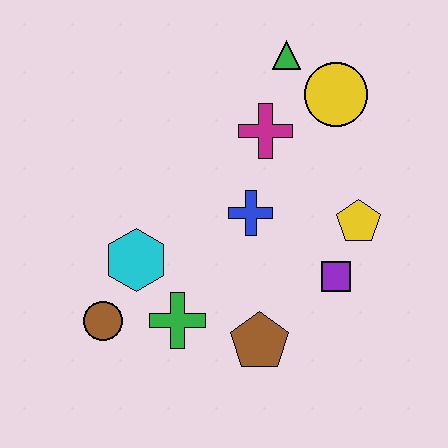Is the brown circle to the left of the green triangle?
Yes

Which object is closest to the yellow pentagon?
The purple square is closest to the yellow pentagon.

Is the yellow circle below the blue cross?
No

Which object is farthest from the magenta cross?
The brown circle is farthest from the magenta cross.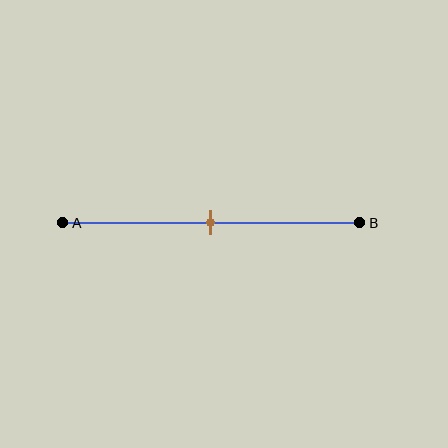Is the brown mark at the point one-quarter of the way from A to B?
No, the mark is at about 50% from A, not at the 25% one-quarter point.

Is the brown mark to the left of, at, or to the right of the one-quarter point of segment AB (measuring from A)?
The brown mark is to the right of the one-quarter point of segment AB.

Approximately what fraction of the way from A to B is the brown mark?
The brown mark is approximately 50% of the way from A to B.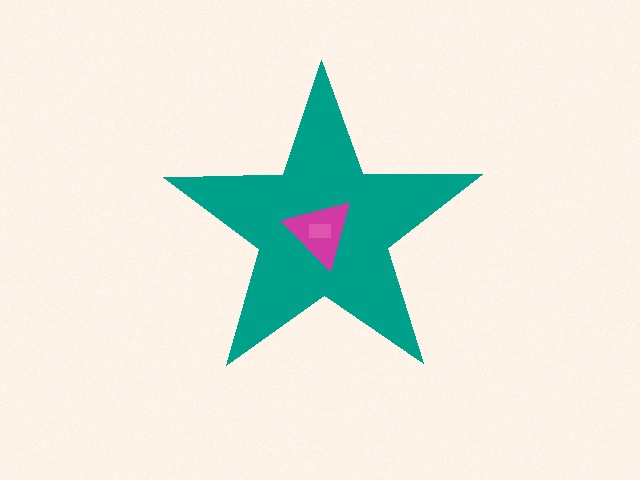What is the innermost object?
The pink rectangle.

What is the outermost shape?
The teal star.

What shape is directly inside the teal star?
The magenta triangle.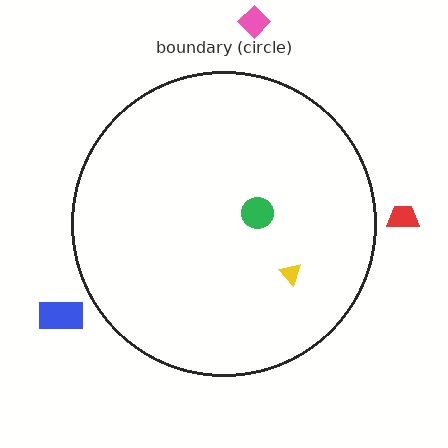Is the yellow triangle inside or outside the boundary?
Inside.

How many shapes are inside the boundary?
2 inside, 3 outside.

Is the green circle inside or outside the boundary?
Inside.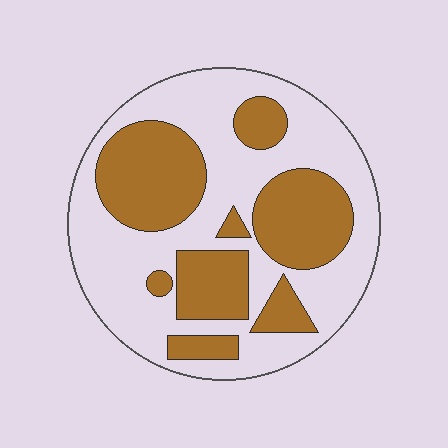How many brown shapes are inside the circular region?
8.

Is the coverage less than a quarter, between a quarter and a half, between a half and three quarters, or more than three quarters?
Between a quarter and a half.